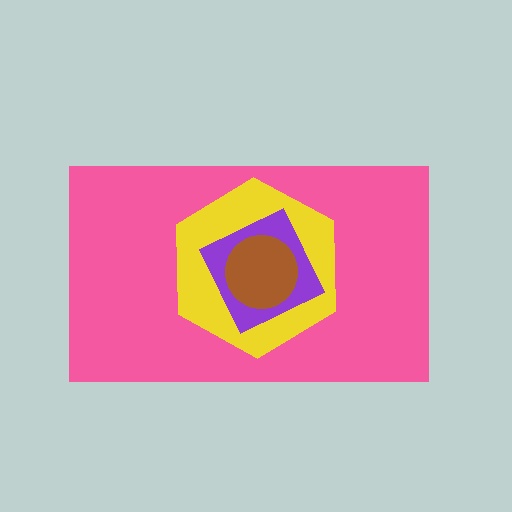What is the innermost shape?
The brown circle.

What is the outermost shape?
The pink rectangle.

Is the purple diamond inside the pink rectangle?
Yes.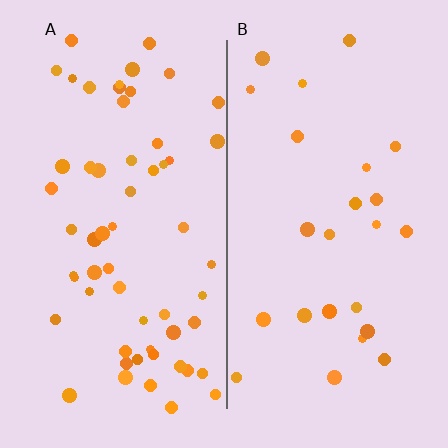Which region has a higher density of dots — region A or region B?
A (the left).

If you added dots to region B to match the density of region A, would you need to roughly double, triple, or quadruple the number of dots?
Approximately double.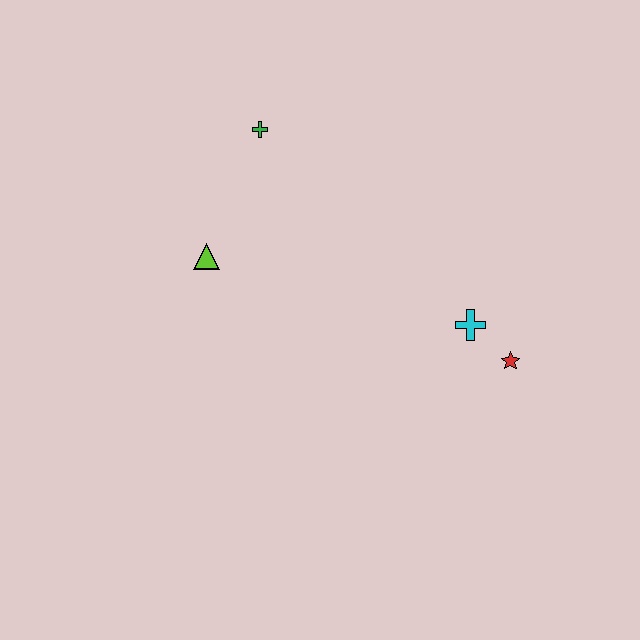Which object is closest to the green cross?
The lime triangle is closest to the green cross.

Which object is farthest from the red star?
The green cross is farthest from the red star.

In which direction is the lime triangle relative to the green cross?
The lime triangle is below the green cross.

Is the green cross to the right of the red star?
No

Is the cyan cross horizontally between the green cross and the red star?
Yes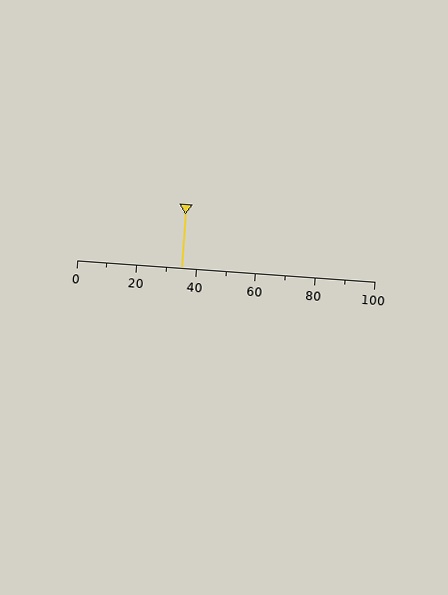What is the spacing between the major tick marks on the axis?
The major ticks are spaced 20 apart.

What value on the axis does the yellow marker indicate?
The marker indicates approximately 35.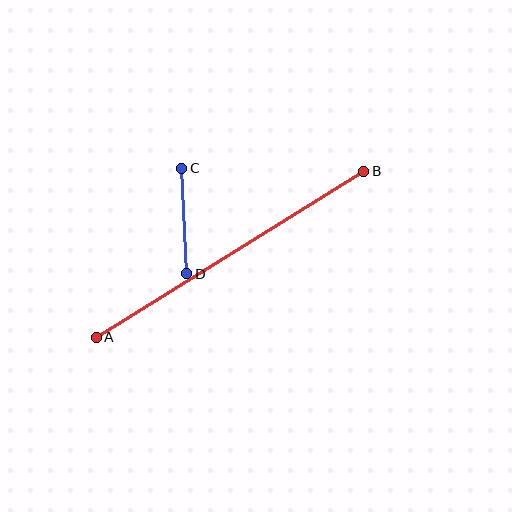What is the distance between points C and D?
The distance is approximately 105 pixels.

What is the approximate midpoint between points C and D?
The midpoint is at approximately (184, 221) pixels.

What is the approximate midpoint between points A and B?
The midpoint is at approximately (230, 254) pixels.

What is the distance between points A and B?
The distance is approximately 315 pixels.